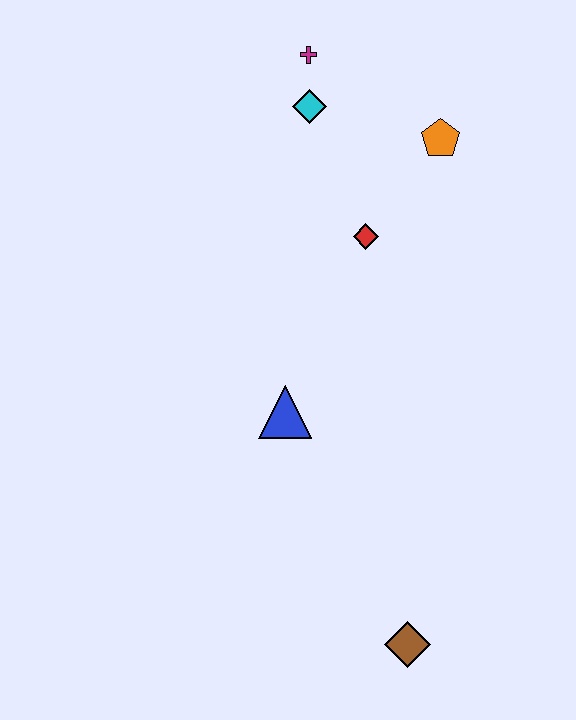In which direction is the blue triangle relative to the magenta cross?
The blue triangle is below the magenta cross.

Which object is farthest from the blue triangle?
The magenta cross is farthest from the blue triangle.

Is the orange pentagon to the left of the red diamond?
No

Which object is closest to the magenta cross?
The cyan diamond is closest to the magenta cross.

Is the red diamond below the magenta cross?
Yes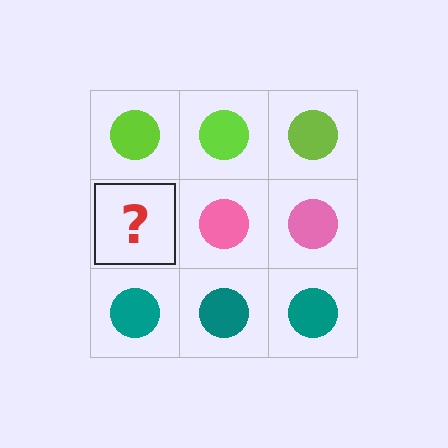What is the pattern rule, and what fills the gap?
The rule is that each row has a consistent color. The gap should be filled with a pink circle.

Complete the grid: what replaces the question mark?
The question mark should be replaced with a pink circle.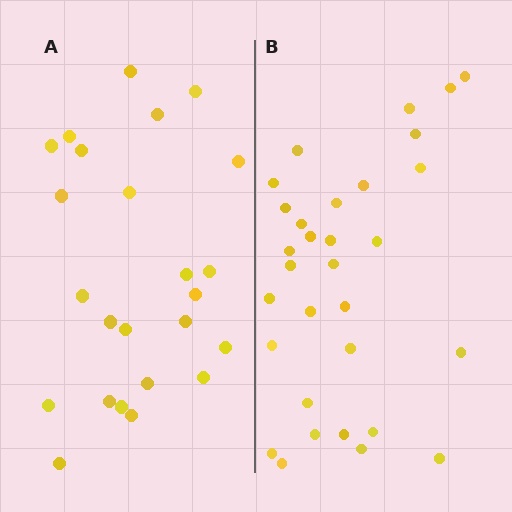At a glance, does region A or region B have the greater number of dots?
Region B (the right region) has more dots.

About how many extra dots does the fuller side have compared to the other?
Region B has roughly 8 or so more dots than region A.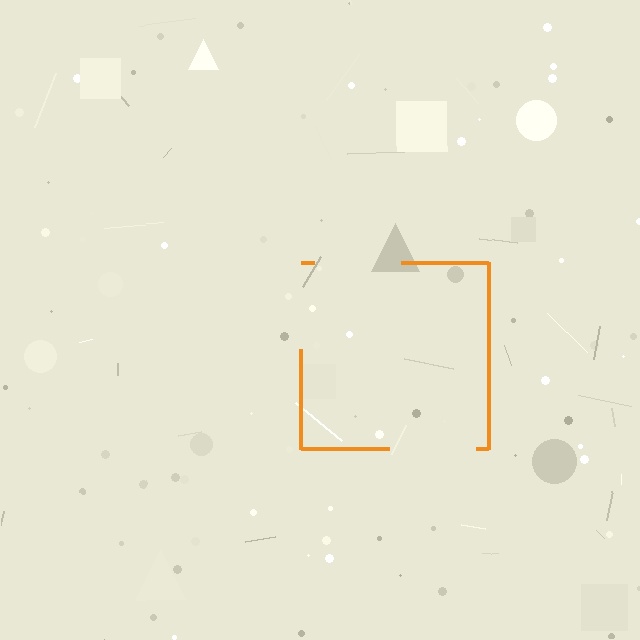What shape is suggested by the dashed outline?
The dashed outline suggests a square.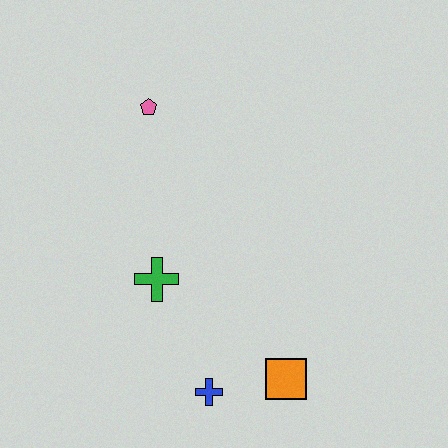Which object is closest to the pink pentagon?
The green cross is closest to the pink pentagon.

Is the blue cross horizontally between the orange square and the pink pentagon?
Yes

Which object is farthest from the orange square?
The pink pentagon is farthest from the orange square.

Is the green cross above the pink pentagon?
No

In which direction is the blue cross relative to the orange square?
The blue cross is to the left of the orange square.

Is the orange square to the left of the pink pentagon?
No